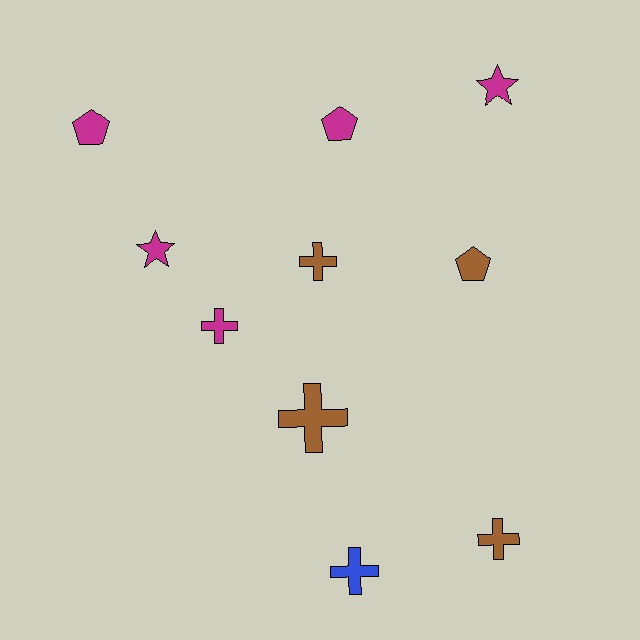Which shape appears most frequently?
Cross, with 5 objects.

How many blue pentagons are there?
There are no blue pentagons.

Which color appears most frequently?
Magenta, with 5 objects.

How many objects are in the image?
There are 10 objects.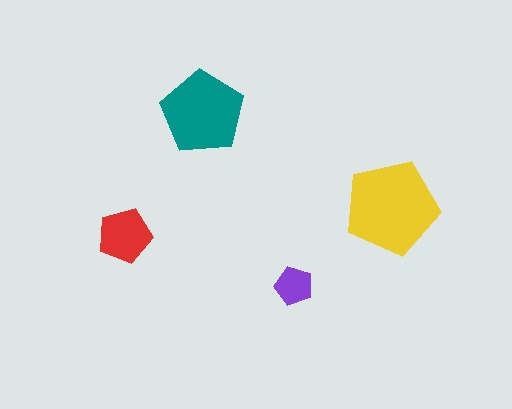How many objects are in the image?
There are 4 objects in the image.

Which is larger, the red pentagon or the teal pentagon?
The teal one.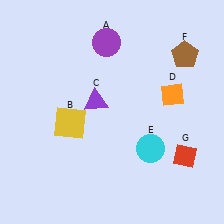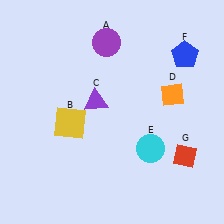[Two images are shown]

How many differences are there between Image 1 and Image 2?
There is 1 difference between the two images.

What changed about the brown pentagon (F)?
In Image 1, F is brown. In Image 2, it changed to blue.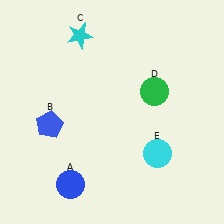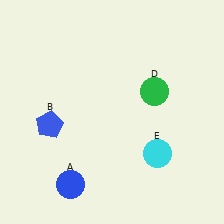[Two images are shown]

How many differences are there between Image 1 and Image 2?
There is 1 difference between the two images.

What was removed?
The cyan star (C) was removed in Image 2.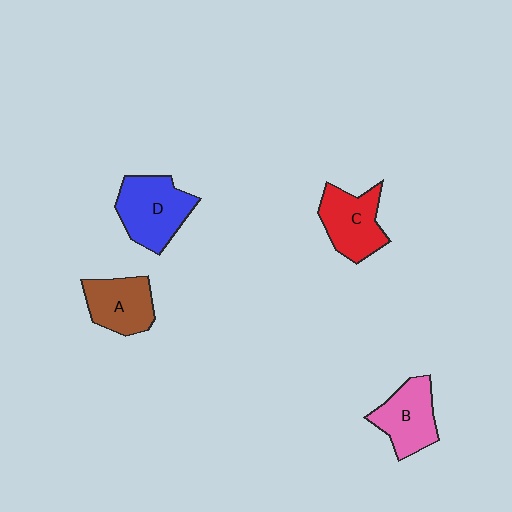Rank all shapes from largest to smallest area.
From largest to smallest: D (blue), C (red), B (pink), A (brown).